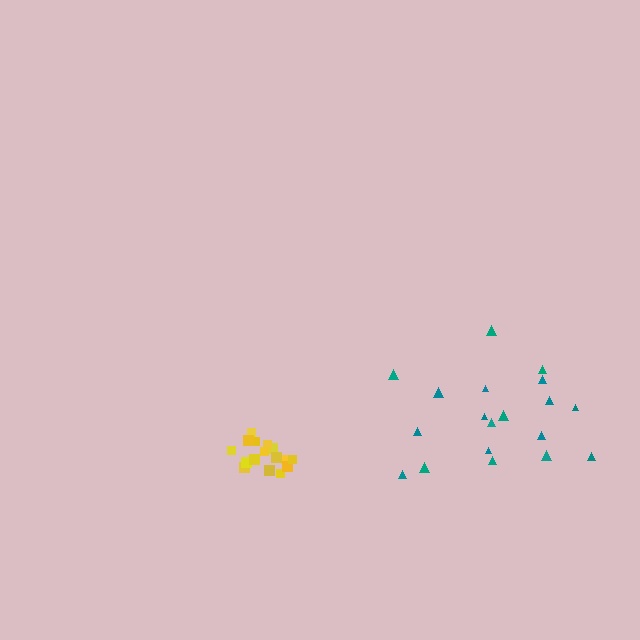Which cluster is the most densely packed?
Yellow.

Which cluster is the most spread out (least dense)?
Teal.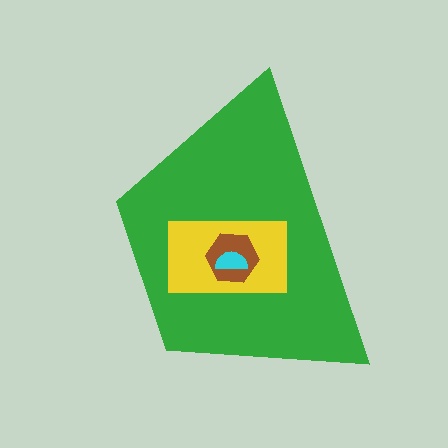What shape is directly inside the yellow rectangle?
The brown hexagon.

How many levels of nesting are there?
4.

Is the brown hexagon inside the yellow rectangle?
Yes.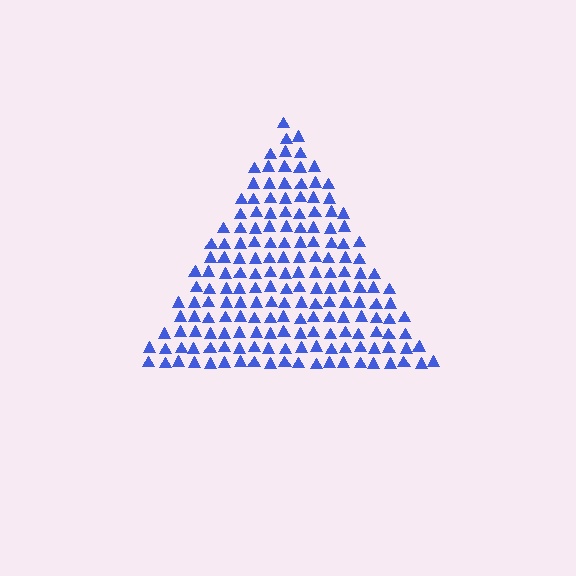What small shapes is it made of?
It is made of small triangles.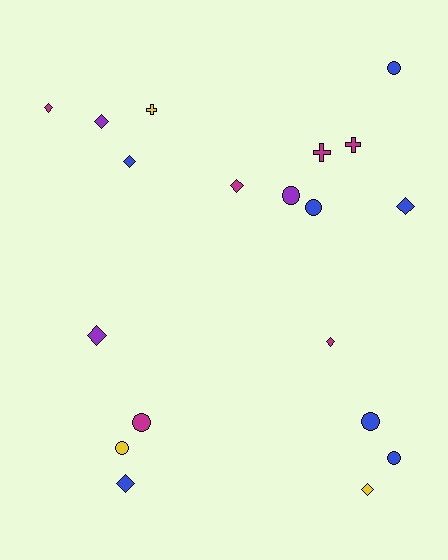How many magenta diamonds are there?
There are 3 magenta diamonds.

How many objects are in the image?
There are 19 objects.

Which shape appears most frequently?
Diamond, with 9 objects.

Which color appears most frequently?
Blue, with 7 objects.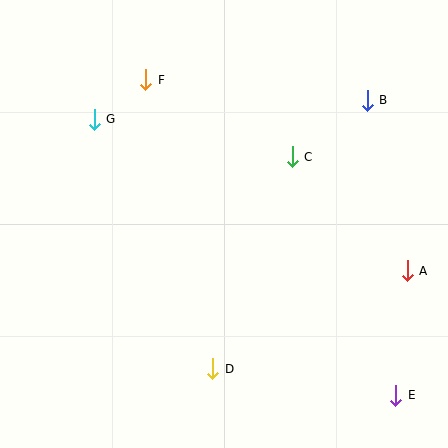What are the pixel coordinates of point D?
Point D is at (213, 369).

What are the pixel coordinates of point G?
Point G is at (94, 119).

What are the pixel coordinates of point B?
Point B is at (367, 101).